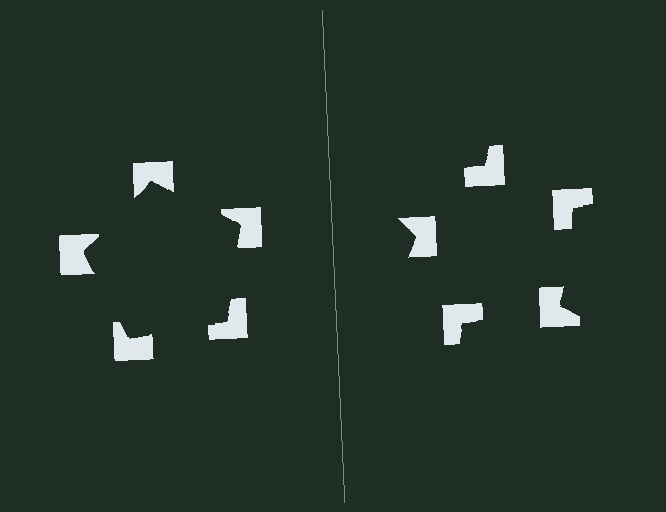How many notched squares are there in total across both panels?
10 — 5 on each side.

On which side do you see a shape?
An illusory pentagon appears on the left side. On the right side the wedge cuts are rotated, so no coherent shape forms.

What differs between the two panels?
The notched squares are positioned identically on both sides; only the wedge orientations differ. On the left they align to a pentagon; on the right they are misaligned.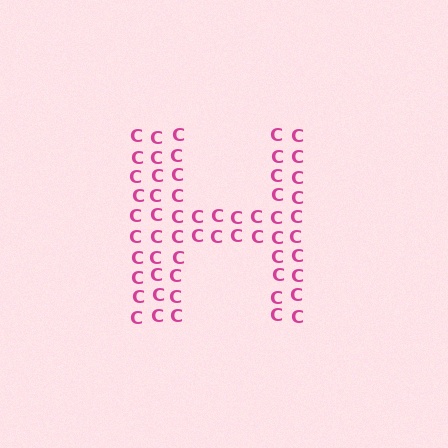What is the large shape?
The large shape is the letter H.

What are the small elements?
The small elements are letter C's.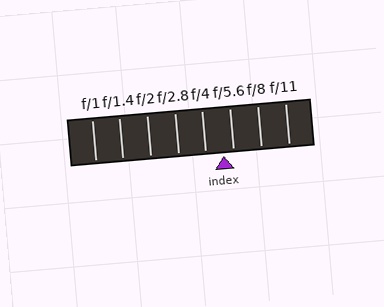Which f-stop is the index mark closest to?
The index mark is closest to f/5.6.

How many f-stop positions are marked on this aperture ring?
There are 8 f-stop positions marked.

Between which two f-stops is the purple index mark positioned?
The index mark is between f/4 and f/5.6.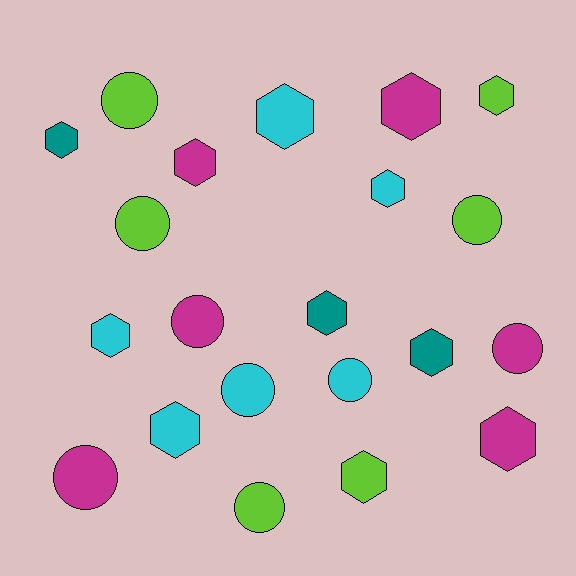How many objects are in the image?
There are 21 objects.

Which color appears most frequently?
Lime, with 6 objects.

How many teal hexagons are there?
There are 3 teal hexagons.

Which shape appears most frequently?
Hexagon, with 12 objects.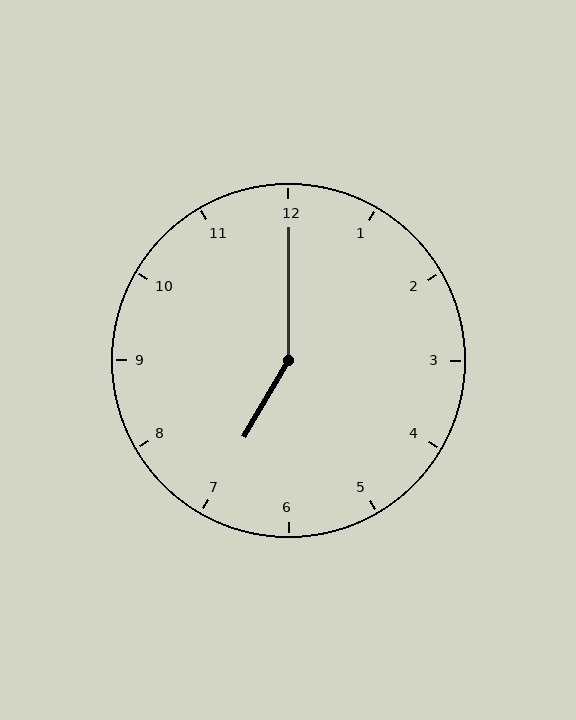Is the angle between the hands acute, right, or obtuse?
It is obtuse.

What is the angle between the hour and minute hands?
Approximately 150 degrees.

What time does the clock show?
7:00.